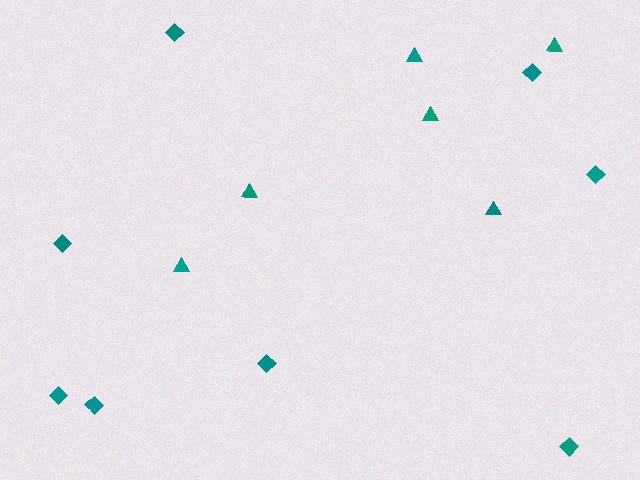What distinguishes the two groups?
There are 2 groups: one group of diamonds (8) and one group of triangles (6).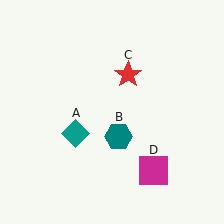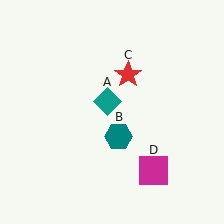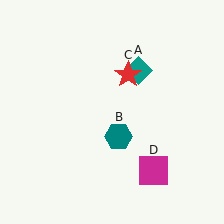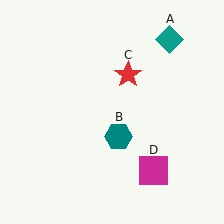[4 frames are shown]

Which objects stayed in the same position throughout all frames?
Teal hexagon (object B) and red star (object C) and magenta square (object D) remained stationary.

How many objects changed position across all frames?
1 object changed position: teal diamond (object A).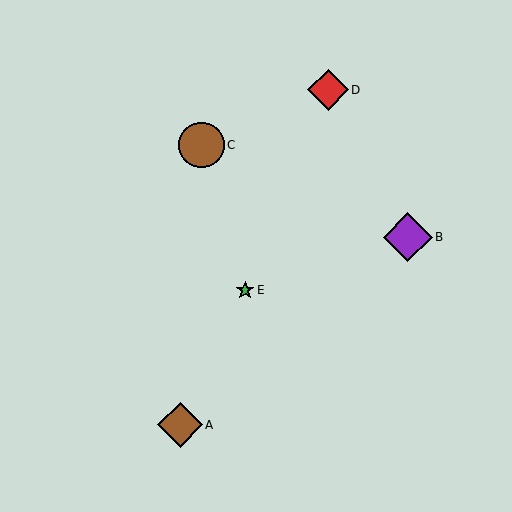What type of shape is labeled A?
Shape A is a brown diamond.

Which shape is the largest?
The purple diamond (labeled B) is the largest.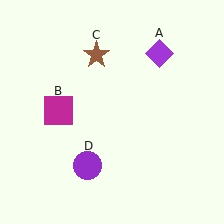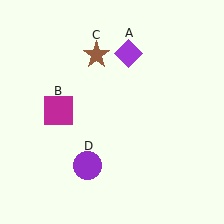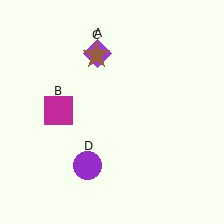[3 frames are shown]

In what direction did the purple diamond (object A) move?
The purple diamond (object A) moved left.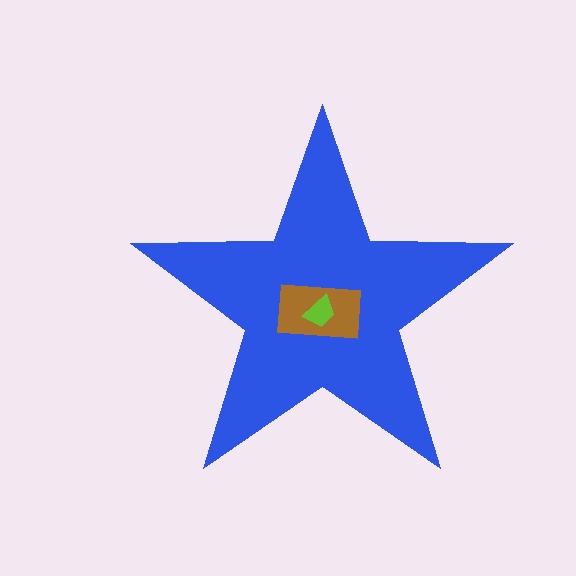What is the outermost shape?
The blue star.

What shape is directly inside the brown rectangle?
The lime trapezoid.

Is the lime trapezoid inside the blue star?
Yes.